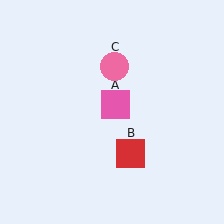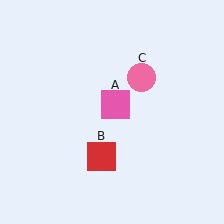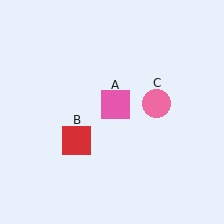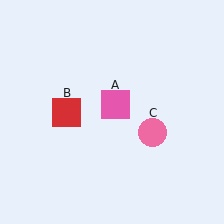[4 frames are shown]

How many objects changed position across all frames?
2 objects changed position: red square (object B), pink circle (object C).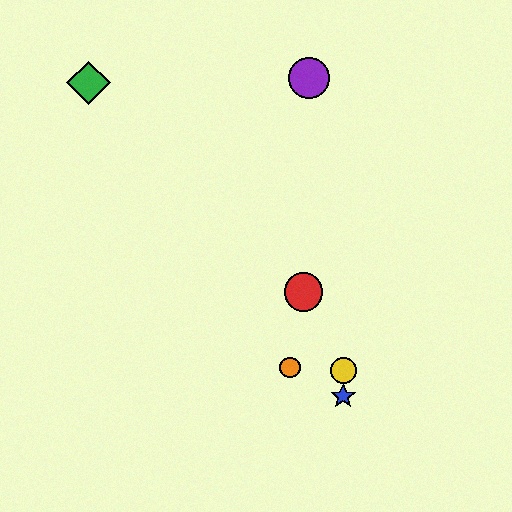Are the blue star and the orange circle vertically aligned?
No, the blue star is at x≈343 and the orange circle is at x≈290.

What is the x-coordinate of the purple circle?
The purple circle is at x≈309.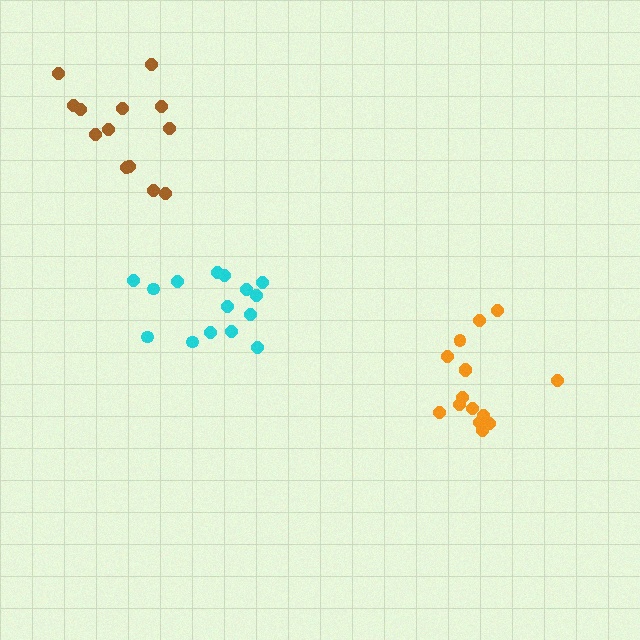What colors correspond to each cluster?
The clusters are colored: orange, cyan, brown.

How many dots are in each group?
Group 1: 15 dots, Group 2: 15 dots, Group 3: 13 dots (43 total).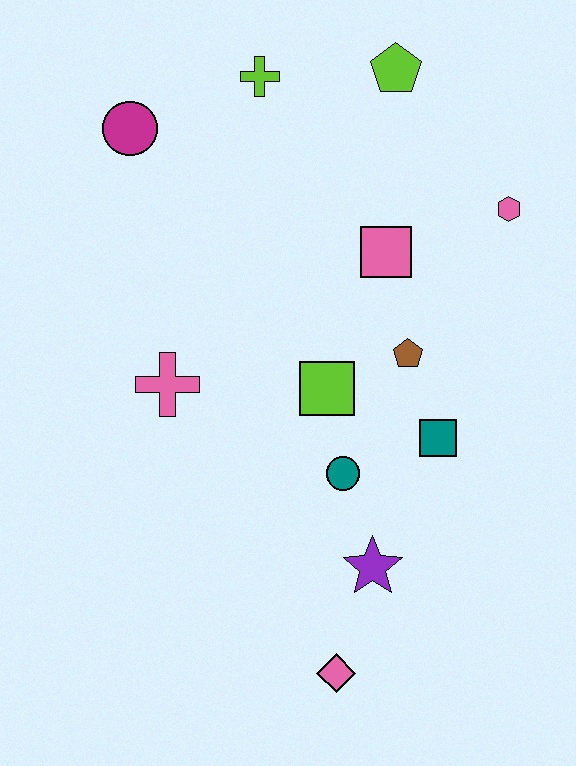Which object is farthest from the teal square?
The magenta circle is farthest from the teal square.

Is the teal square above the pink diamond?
Yes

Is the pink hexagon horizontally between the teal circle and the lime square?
No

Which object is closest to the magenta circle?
The lime cross is closest to the magenta circle.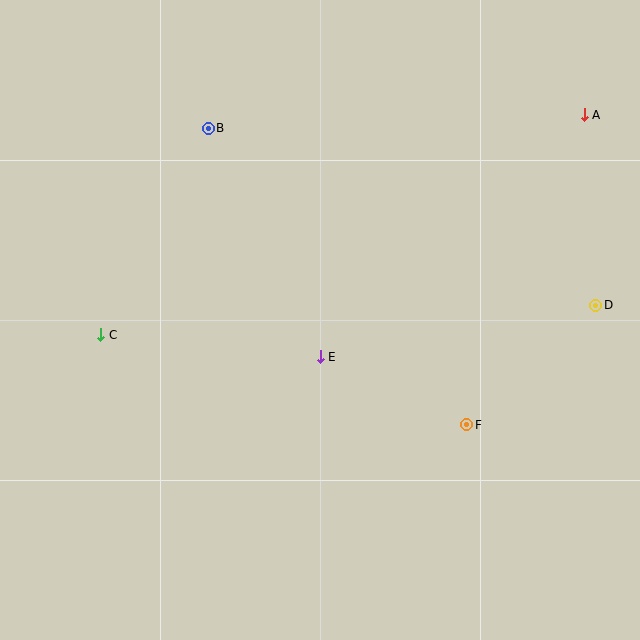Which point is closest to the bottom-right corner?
Point F is closest to the bottom-right corner.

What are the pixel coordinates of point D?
Point D is at (596, 305).